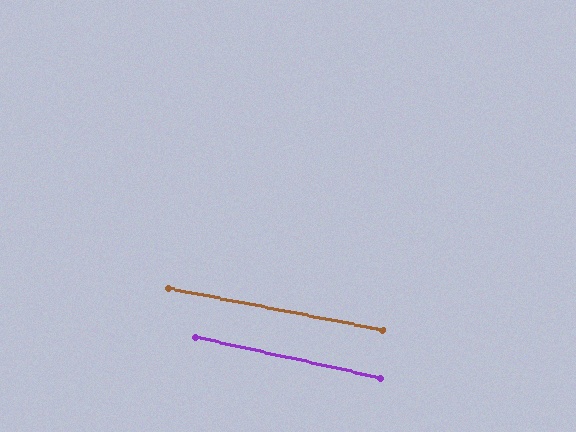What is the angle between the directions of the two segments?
Approximately 1 degree.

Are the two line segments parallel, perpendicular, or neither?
Parallel — their directions differ by only 1.5°.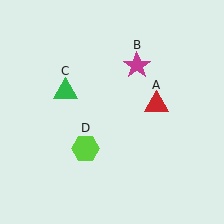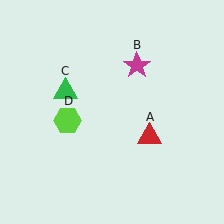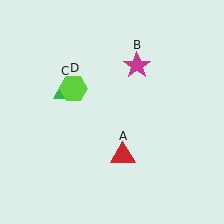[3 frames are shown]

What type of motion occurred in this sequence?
The red triangle (object A), lime hexagon (object D) rotated clockwise around the center of the scene.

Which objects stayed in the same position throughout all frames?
Magenta star (object B) and green triangle (object C) remained stationary.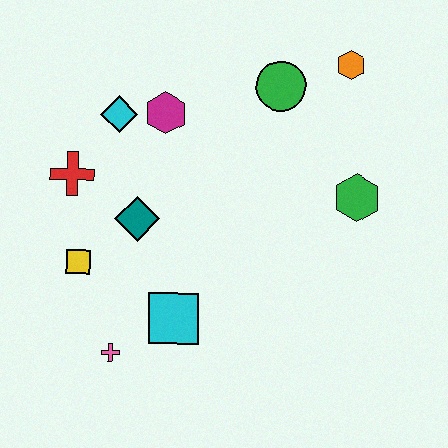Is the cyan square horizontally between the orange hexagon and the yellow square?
Yes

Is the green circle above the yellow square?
Yes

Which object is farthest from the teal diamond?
The orange hexagon is farthest from the teal diamond.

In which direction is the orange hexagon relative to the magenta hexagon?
The orange hexagon is to the right of the magenta hexagon.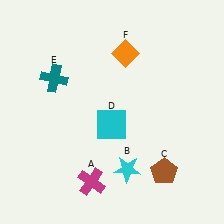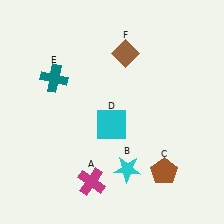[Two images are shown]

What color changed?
The diamond (F) changed from orange in Image 1 to brown in Image 2.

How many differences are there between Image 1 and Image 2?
There is 1 difference between the two images.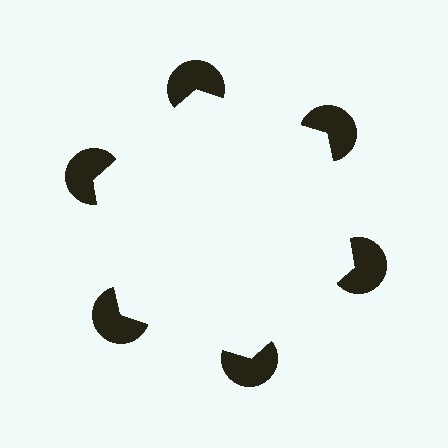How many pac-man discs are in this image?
There are 6 — one at each vertex of the illusory hexagon.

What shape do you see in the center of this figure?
An illusory hexagon — its edges are inferred from the aligned wedge cuts in the pac-man discs, not physically drawn.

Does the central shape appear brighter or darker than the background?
It typically appears slightly brighter than the background, even though no actual brightness change is drawn.